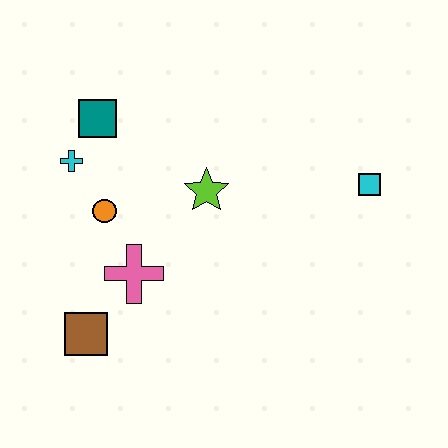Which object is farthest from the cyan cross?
The cyan square is farthest from the cyan cross.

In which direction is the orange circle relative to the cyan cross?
The orange circle is below the cyan cross.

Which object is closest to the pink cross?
The orange circle is closest to the pink cross.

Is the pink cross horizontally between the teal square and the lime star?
Yes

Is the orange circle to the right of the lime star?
No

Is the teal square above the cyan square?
Yes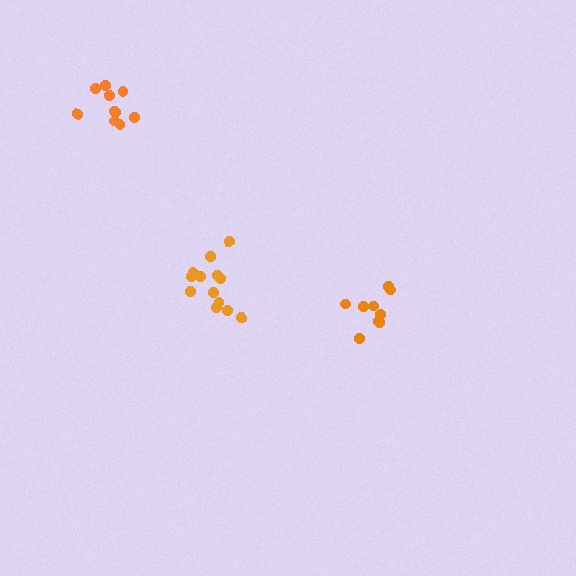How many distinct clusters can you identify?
There are 3 distinct clusters.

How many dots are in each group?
Group 1: 9 dots, Group 2: 10 dots, Group 3: 13 dots (32 total).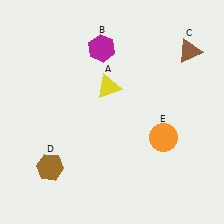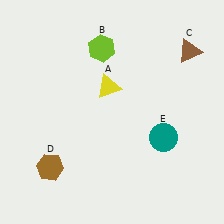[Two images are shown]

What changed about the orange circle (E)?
In Image 1, E is orange. In Image 2, it changed to teal.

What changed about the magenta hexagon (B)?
In Image 1, B is magenta. In Image 2, it changed to lime.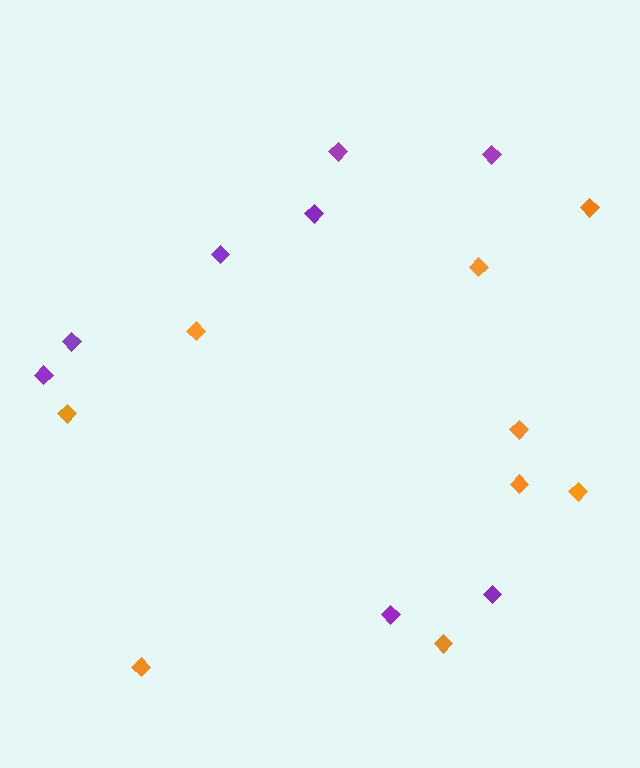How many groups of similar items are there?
There are 2 groups: one group of purple diamonds (8) and one group of orange diamonds (9).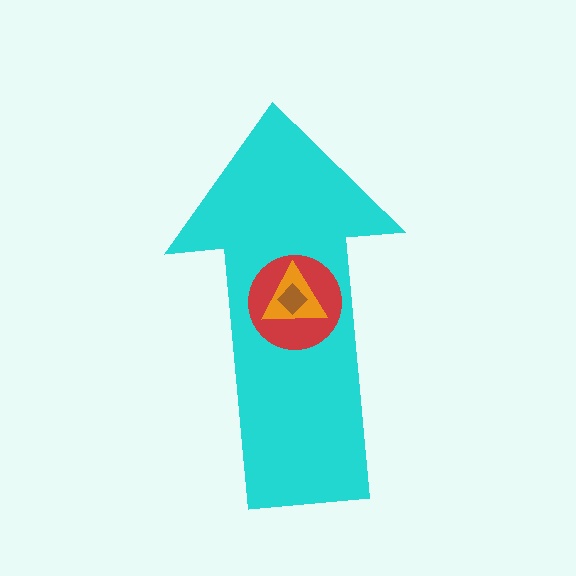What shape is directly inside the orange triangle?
The brown diamond.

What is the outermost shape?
The cyan arrow.